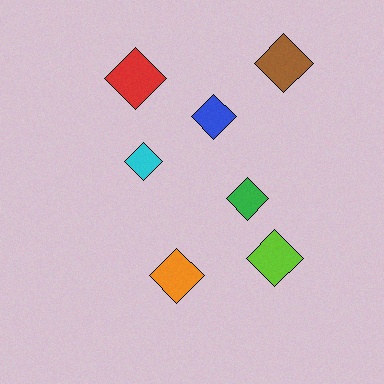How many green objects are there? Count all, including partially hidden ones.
There is 1 green object.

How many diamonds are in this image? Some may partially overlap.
There are 7 diamonds.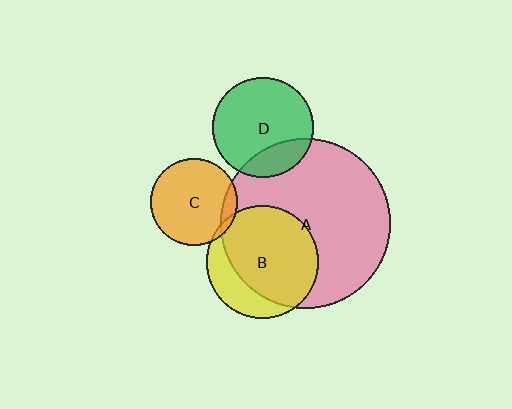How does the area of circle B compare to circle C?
Approximately 1.7 times.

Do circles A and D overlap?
Yes.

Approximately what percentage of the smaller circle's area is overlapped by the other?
Approximately 20%.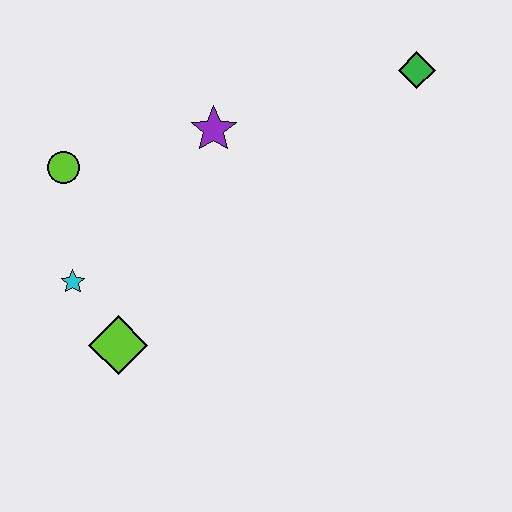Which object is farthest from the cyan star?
The green diamond is farthest from the cyan star.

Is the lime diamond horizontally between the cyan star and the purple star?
Yes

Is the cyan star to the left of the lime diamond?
Yes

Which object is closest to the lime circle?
The cyan star is closest to the lime circle.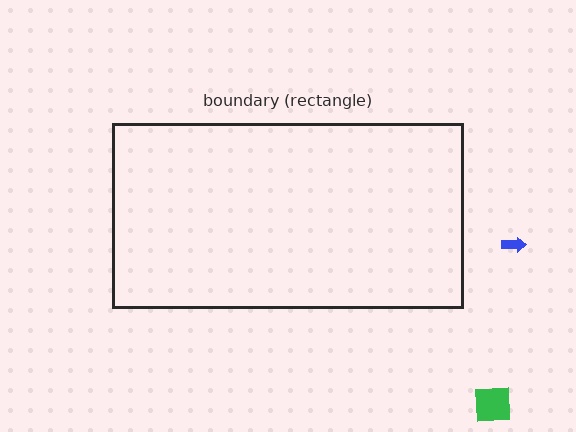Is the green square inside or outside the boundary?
Outside.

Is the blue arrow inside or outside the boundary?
Outside.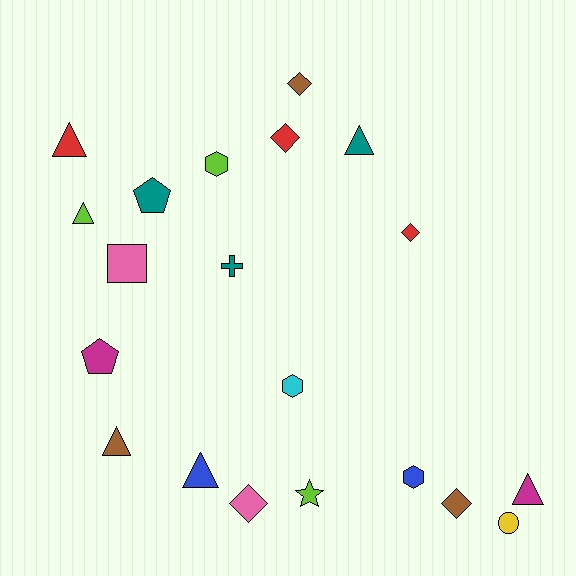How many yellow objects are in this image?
There is 1 yellow object.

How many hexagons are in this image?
There are 3 hexagons.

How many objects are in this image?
There are 20 objects.